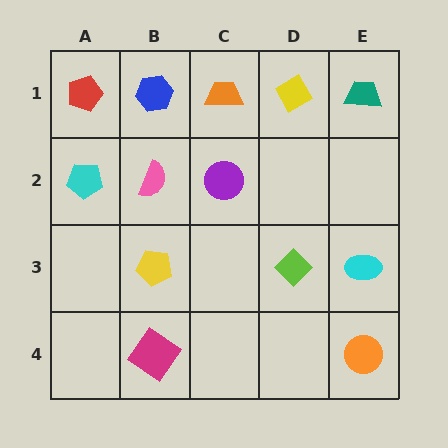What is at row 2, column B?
A pink semicircle.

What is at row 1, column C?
An orange trapezoid.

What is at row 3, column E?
A cyan ellipse.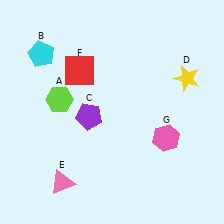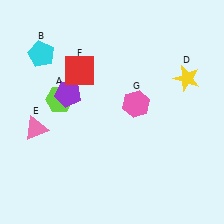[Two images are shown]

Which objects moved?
The objects that moved are: the purple pentagon (C), the pink triangle (E), the pink hexagon (G).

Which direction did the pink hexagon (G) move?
The pink hexagon (G) moved up.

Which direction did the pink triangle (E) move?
The pink triangle (E) moved up.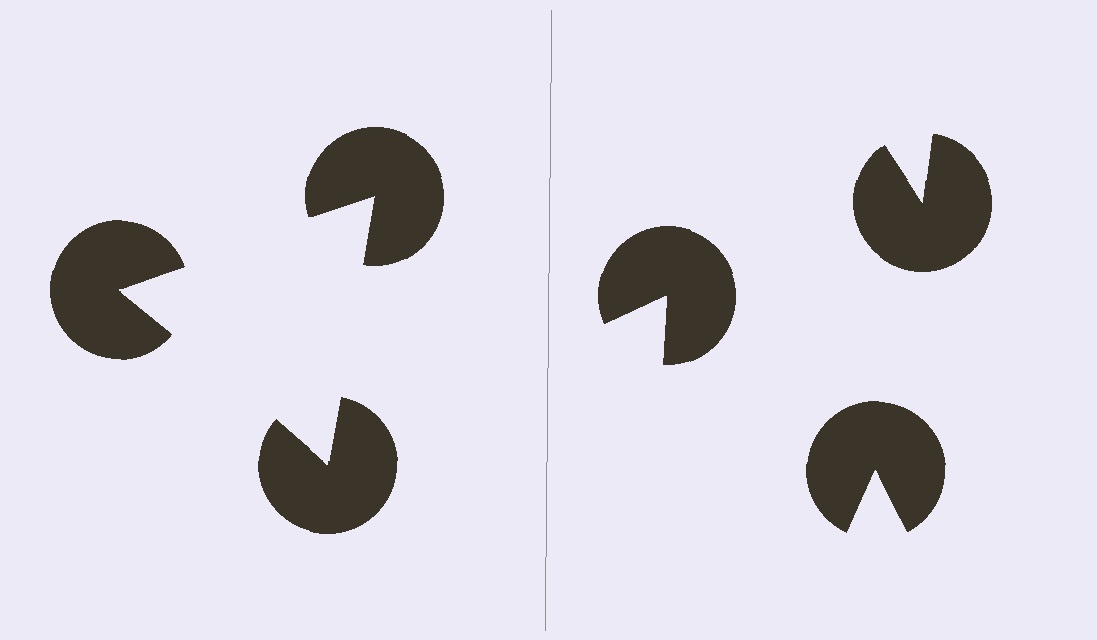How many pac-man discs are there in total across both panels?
6 — 3 on each side.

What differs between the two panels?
The pac-man discs are positioned identically on both sides; only the wedge orientations differ. On the left they align to a triangle; on the right they are misaligned.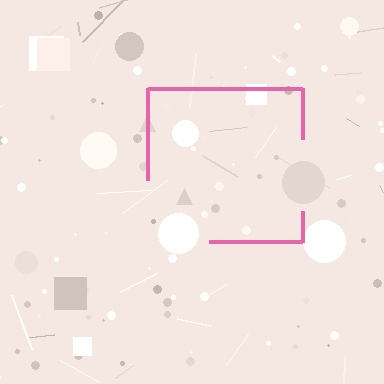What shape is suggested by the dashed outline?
The dashed outline suggests a square.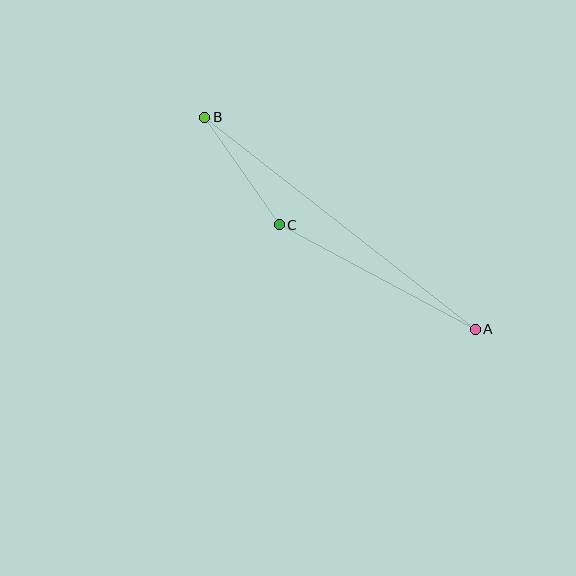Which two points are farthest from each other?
Points A and B are farthest from each other.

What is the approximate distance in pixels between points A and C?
The distance between A and C is approximately 222 pixels.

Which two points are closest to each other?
Points B and C are closest to each other.